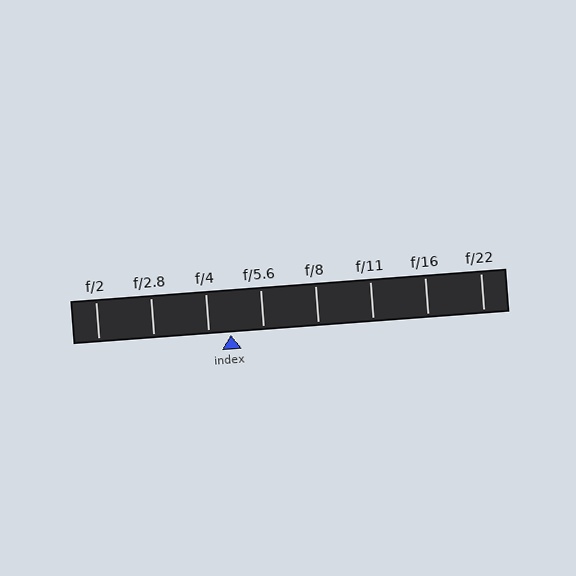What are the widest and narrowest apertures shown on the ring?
The widest aperture shown is f/2 and the narrowest is f/22.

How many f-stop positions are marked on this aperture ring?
There are 8 f-stop positions marked.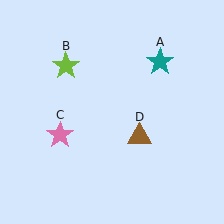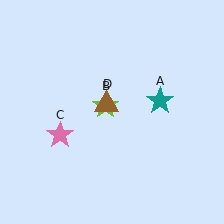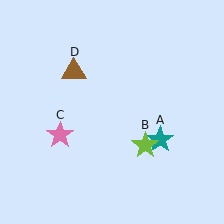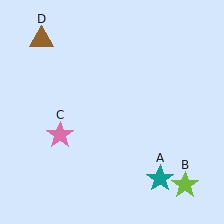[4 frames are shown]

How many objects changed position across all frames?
3 objects changed position: teal star (object A), lime star (object B), brown triangle (object D).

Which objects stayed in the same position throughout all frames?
Pink star (object C) remained stationary.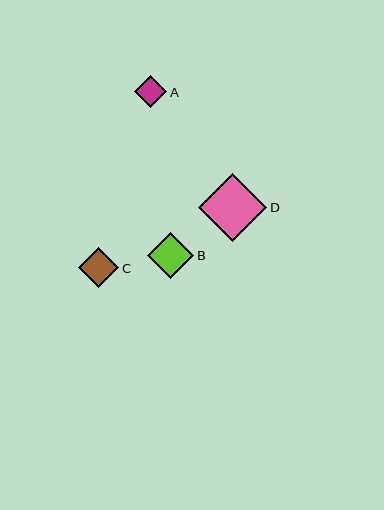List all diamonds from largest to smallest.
From largest to smallest: D, B, C, A.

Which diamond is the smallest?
Diamond A is the smallest with a size of approximately 32 pixels.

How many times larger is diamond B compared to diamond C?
Diamond B is approximately 1.1 times the size of diamond C.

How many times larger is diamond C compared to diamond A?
Diamond C is approximately 1.3 times the size of diamond A.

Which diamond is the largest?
Diamond D is the largest with a size of approximately 68 pixels.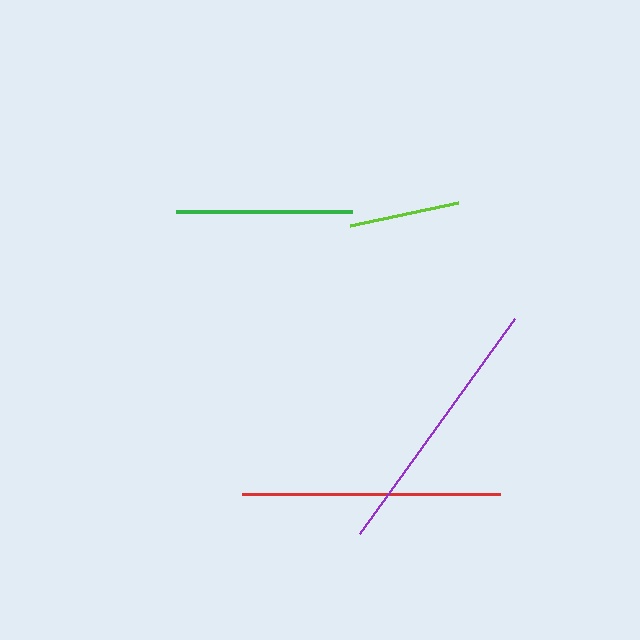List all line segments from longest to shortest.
From longest to shortest: purple, red, green, lime.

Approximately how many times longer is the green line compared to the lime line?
The green line is approximately 1.6 times the length of the lime line.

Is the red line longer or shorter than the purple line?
The purple line is longer than the red line.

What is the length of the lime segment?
The lime segment is approximately 111 pixels long.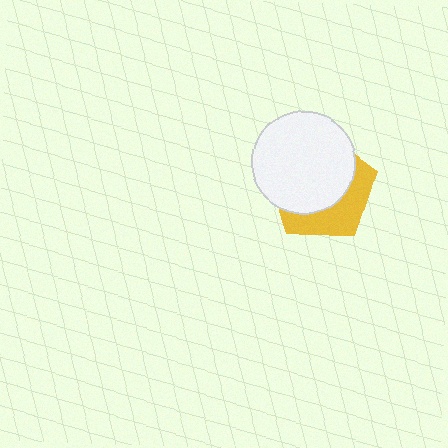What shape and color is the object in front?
The object in front is a white circle.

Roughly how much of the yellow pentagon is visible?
A small part of it is visible (roughly 36%).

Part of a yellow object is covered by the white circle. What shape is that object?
It is a pentagon.